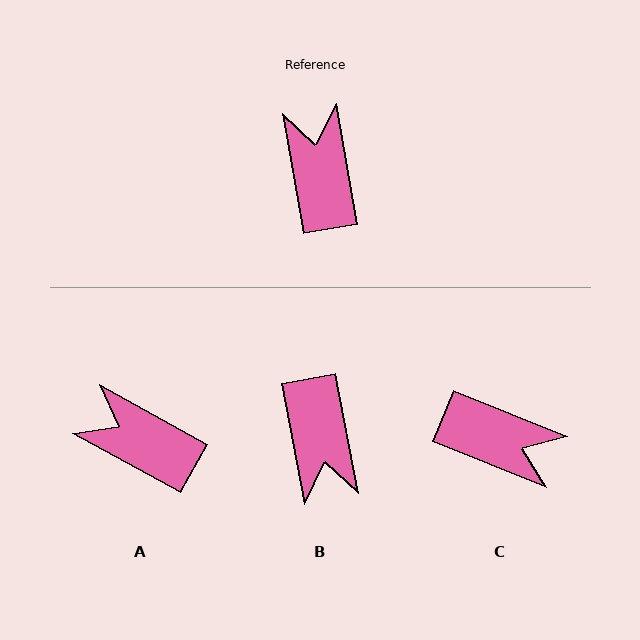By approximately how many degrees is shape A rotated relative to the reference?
Approximately 51 degrees counter-clockwise.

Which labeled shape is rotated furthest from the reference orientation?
B, about 179 degrees away.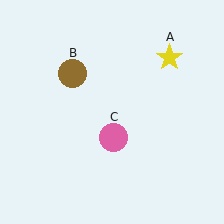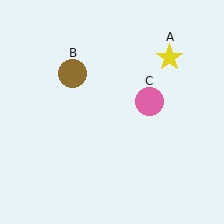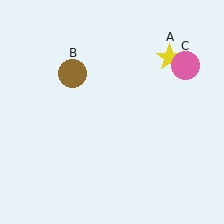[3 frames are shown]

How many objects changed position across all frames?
1 object changed position: pink circle (object C).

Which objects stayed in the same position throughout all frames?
Yellow star (object A) and brown circle (object B) remained stationary.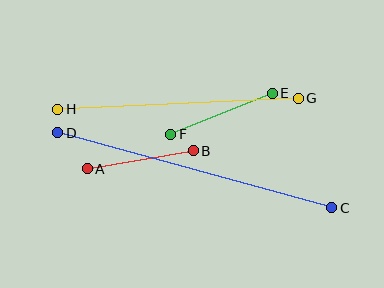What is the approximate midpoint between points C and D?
The midpoint is at approximately (195, 170) pixels.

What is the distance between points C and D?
The distance is approximately 284 pixels.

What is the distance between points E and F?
The distance is approximately 110 pixels.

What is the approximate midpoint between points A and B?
The midpoint is at approximately (140, 160) pixels.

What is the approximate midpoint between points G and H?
The midpoint is at approximately (178, 104) pixels.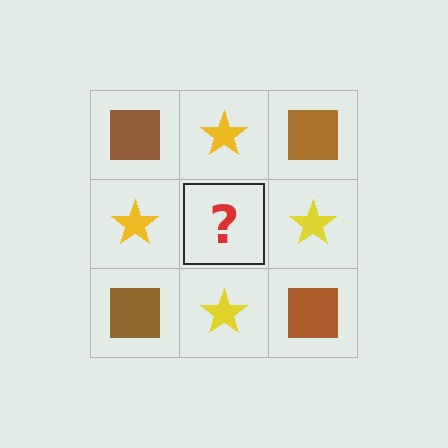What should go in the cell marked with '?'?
The missing cell should contain a brown square.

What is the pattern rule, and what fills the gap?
The rule is that it alternates brown square and yellow star in a checkerboard pattern. The gap should be filled with a brown square.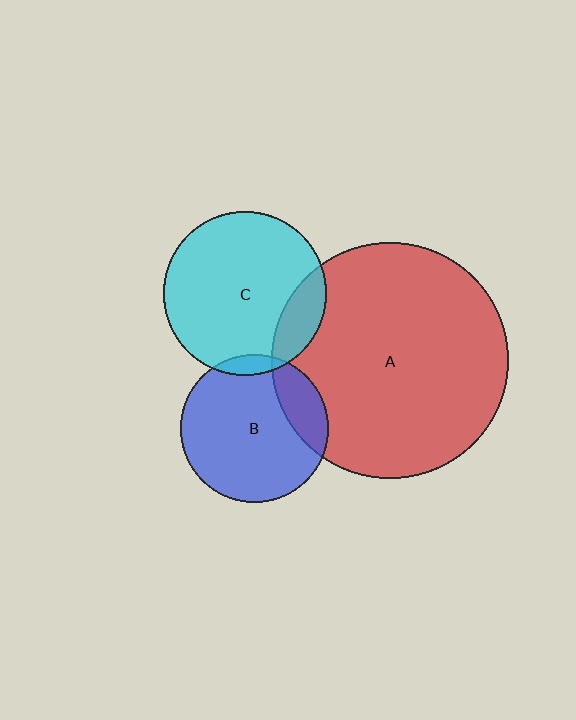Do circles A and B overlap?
Yes.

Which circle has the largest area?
Circle A (red).